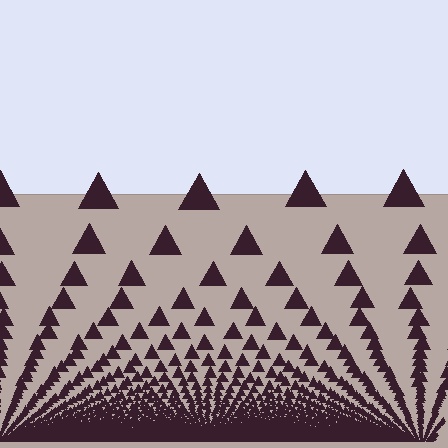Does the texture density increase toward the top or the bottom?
Density increases toward the bottom.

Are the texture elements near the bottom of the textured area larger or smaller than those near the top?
Smaller. The gradient is inverted — elements near the bottom are smaller and denser.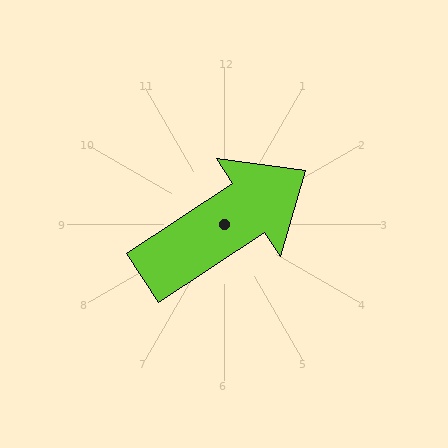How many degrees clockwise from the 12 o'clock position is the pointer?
Approximately 57 degrees.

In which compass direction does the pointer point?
Northeast.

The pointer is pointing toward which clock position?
Roughly 2 o'clock.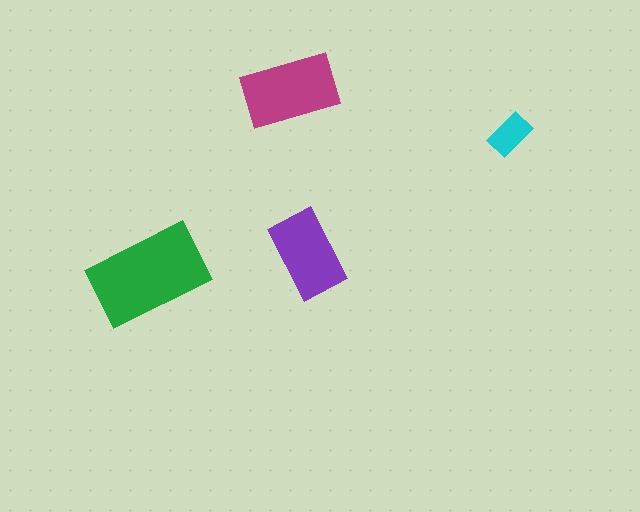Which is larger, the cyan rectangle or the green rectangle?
The green one.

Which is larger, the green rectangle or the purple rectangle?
The green one.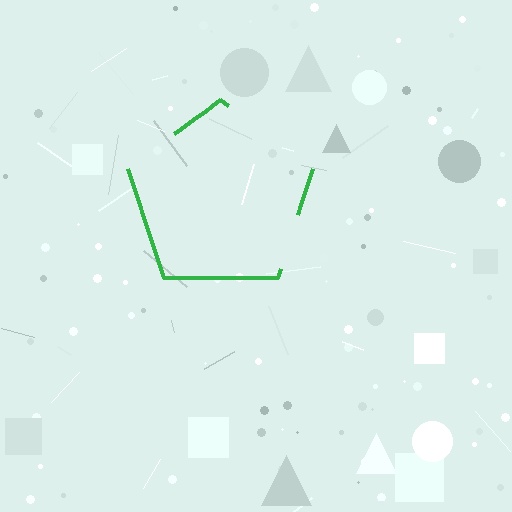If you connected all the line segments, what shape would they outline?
They would outline a pentagon.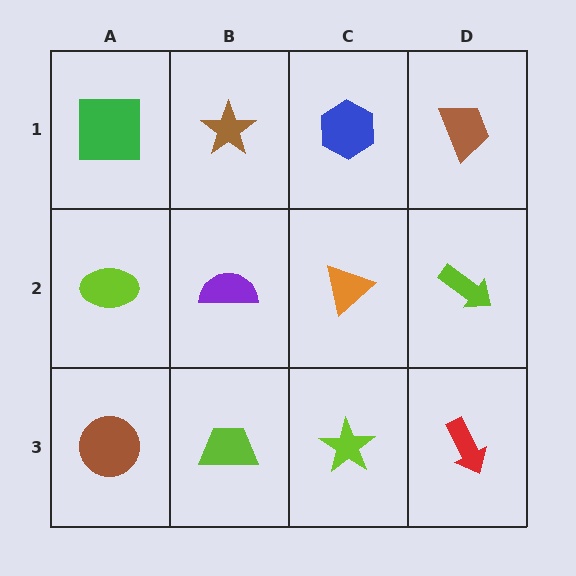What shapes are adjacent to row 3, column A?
A lime ellipse (row 2, column A), a lime trapezoid (row 3, column B).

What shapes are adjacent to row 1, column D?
A lime arrow (row 2, column D), a blue hexagon (row 1, column C).